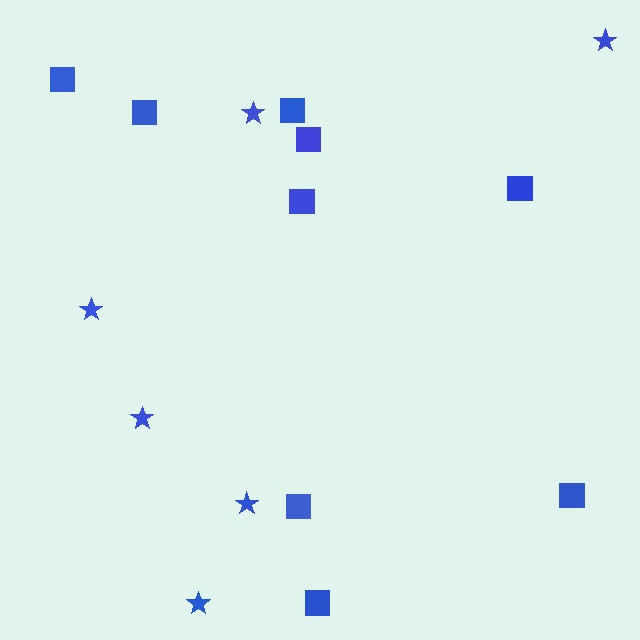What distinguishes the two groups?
There are 2 groups: one group of squares (9) and one group of stars (6).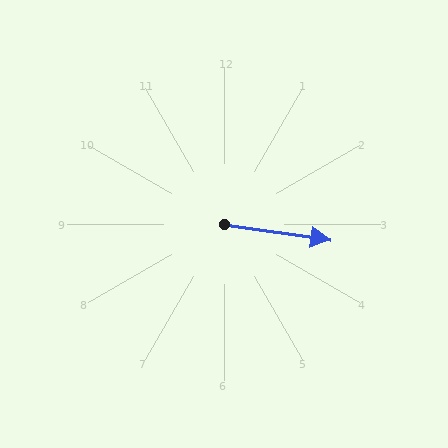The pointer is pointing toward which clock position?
Roughly 3 o'clock.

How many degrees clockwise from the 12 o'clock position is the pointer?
Approximately 98 degrees.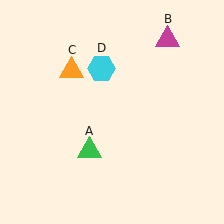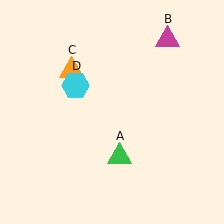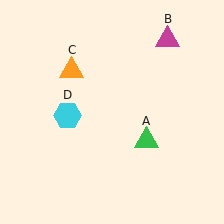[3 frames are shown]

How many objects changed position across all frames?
2 objects changed position: green triangle (object A), cyan hexagon (object D).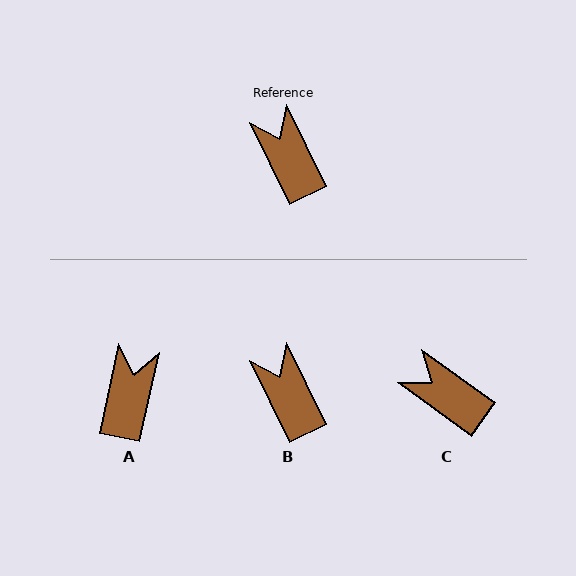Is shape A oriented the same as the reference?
No, it is off by about 38 degrees.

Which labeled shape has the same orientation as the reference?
B.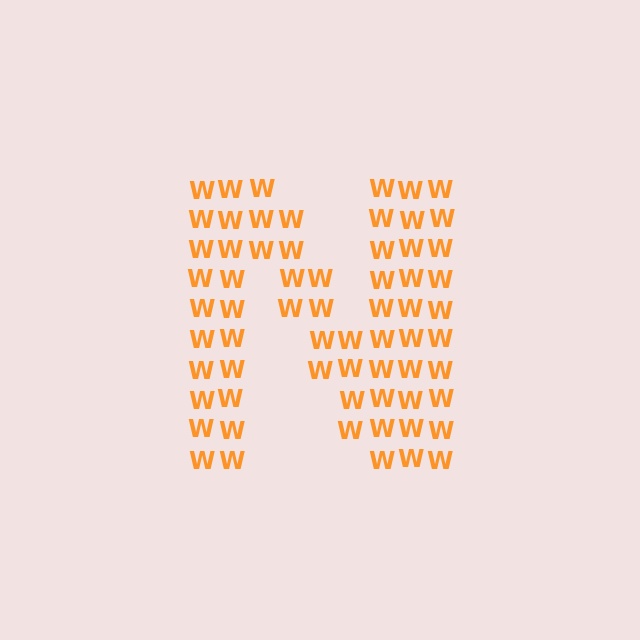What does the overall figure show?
The overall figure shows the letter N.